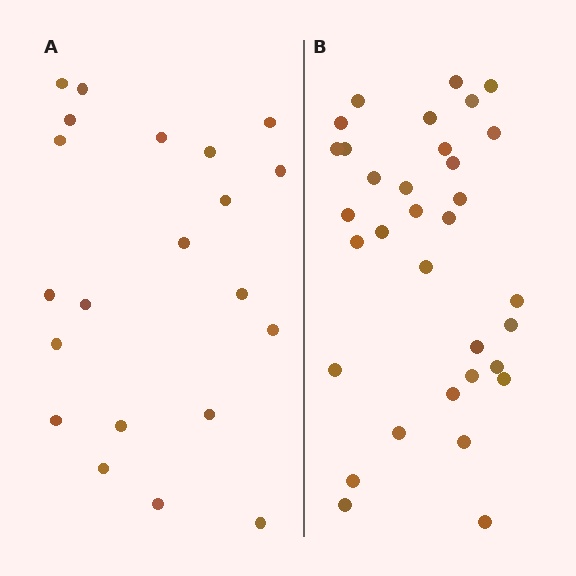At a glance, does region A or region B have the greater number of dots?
Region B (the right region) has more dots.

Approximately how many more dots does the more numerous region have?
Region B has roughly 12 or so more dots than region A.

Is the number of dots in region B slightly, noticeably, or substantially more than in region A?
Region B has substantially more. The ratio is roughly 1.6 to 1.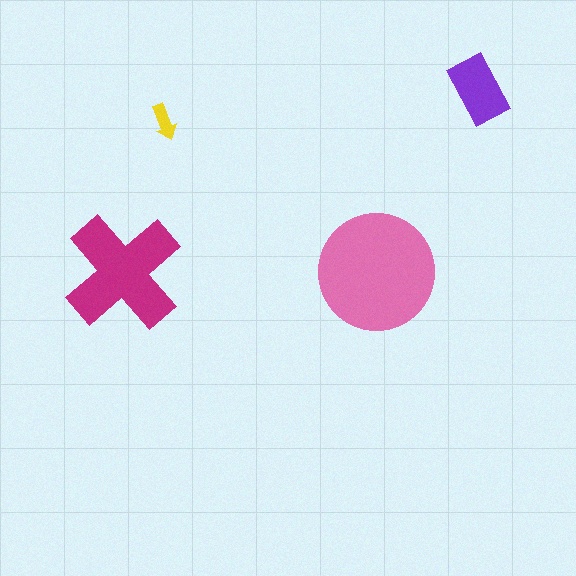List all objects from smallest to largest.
The yellow arrow, the purple rectangle, the magenta cross, the pink circle.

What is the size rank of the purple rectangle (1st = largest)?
3rd.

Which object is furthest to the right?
The purple rectangle is rightmost.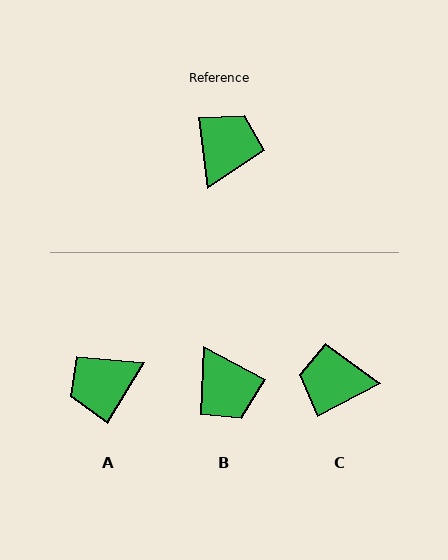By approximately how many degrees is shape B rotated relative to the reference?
Approximately 125 degrees clockwise.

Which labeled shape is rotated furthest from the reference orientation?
A, about 142 degrees away.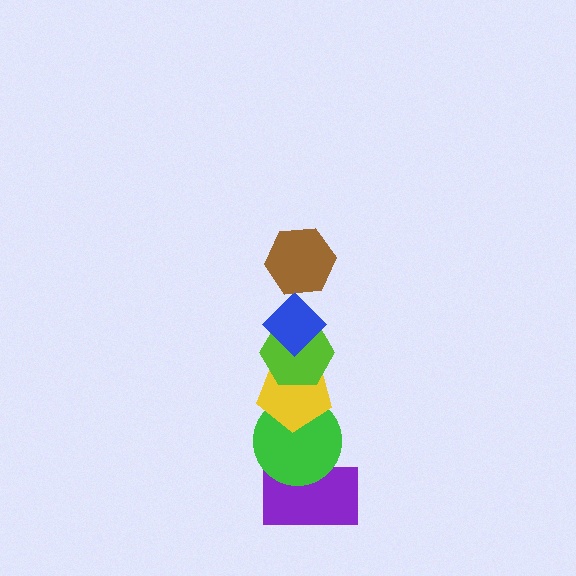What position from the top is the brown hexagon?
The brown hexagon is 1st from the top.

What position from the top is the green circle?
The green circle is 5th from the top.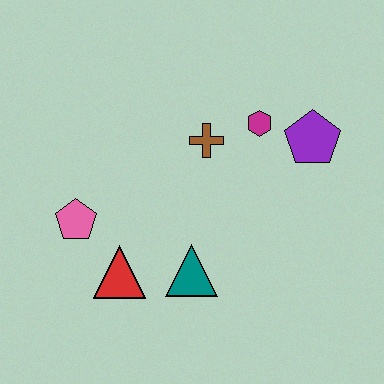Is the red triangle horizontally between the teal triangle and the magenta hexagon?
No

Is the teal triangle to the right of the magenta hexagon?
No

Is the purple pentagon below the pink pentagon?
No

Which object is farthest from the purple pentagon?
The pink pentagon is farthest from the purple pentagon.